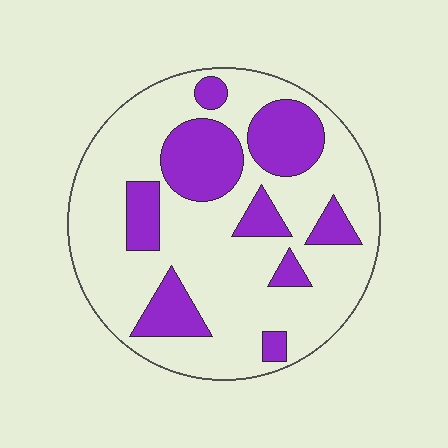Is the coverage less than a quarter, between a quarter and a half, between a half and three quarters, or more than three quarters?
Between a quarter and a half.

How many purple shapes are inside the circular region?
9.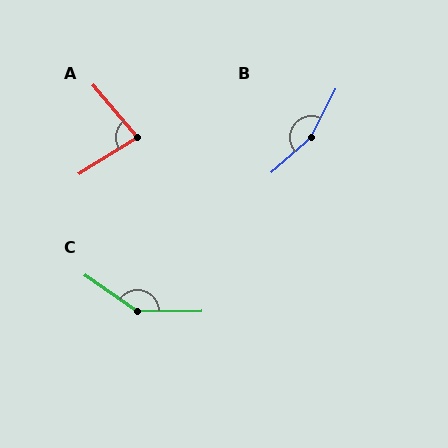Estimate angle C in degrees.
Approximately 145 degrees.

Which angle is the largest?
B, at approximately 159 degrees.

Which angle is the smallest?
A, at approximately 82 degrees.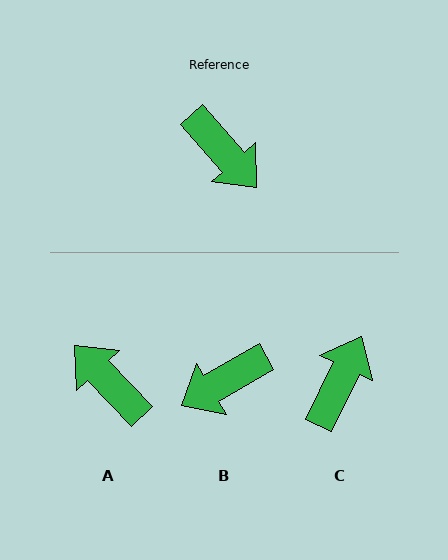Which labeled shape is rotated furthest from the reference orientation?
A, about 178 degrees away.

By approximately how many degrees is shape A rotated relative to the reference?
Approximately 178 degrees clockwise.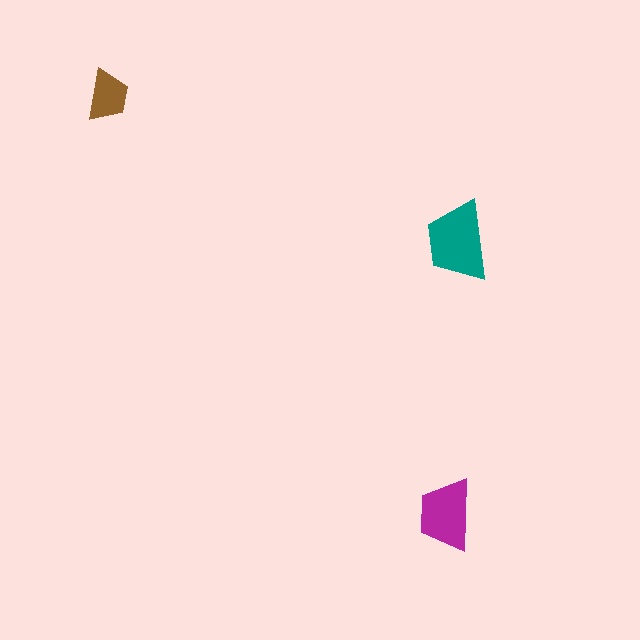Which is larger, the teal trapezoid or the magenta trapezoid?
The teal one.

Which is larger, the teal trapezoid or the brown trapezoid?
The teal one.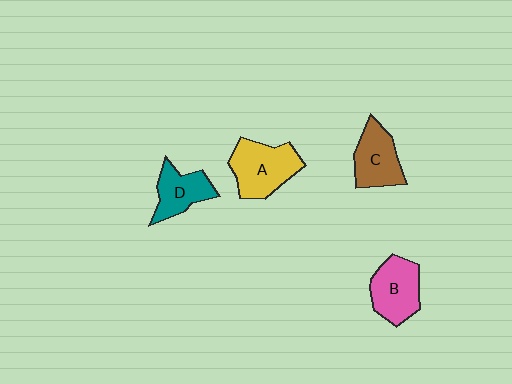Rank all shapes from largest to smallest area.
From largest to smallest: A (yellow), B (pink), C (brown), D (teal).